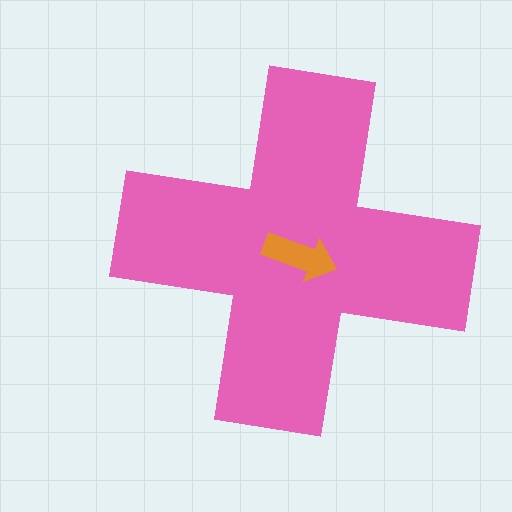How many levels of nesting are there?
2.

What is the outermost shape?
The pink cross.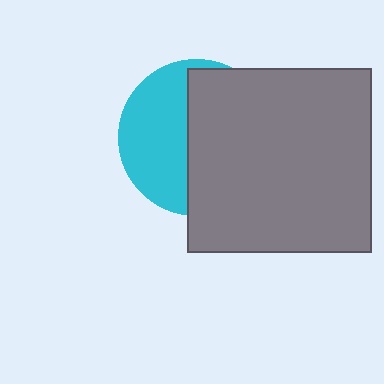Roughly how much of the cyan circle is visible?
A small part of it is visible (roughly 44%).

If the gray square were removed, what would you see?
You would see the complete cyan circle.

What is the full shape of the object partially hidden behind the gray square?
The partially hidden object is a cyan circle.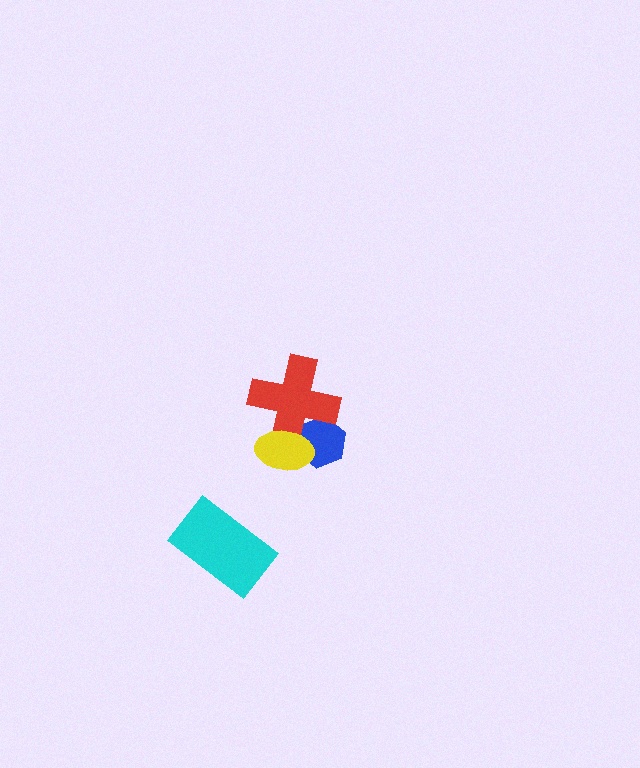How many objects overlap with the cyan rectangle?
0 objects overlap with the cyan rectangle.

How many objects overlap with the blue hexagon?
2 objects overlap with the blue hexagon.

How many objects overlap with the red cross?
2 objects overlap with the red cross.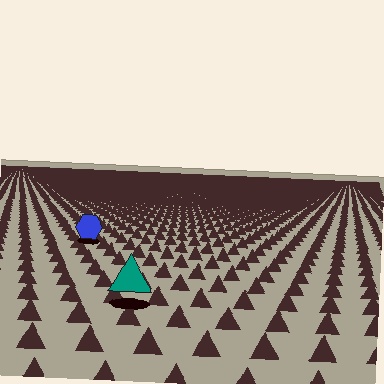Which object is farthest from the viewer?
The blue hexagon is farthest from the viewer. It appears smaller and the ground texture around it is denser.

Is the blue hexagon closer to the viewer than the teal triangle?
No. The teal triangle is closer — you can tell from the texture gradient: the ground texture is coarser near it.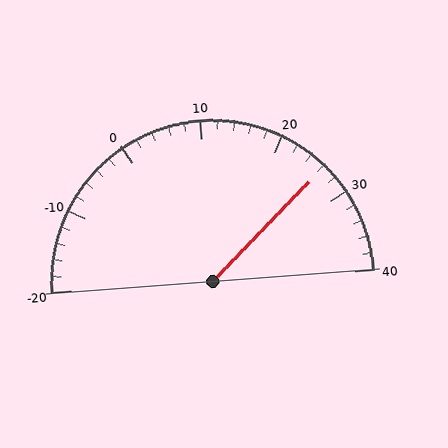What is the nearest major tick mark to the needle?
The nearest major tick mark is 30.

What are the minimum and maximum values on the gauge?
The gauge ranges from -20 to 40.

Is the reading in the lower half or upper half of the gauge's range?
The reading is in the upper half of the range (-20 to 40).